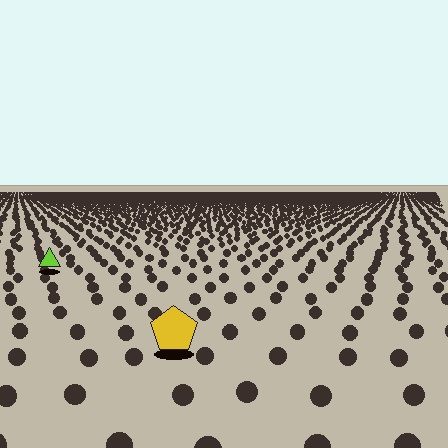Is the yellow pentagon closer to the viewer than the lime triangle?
Yes. The yellow pentagon is closer — you can tell from the texture gradient: the ground texture is coarser near it.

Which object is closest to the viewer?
The yellow pentagon is closest. The texture marks near it are larger and more spread out.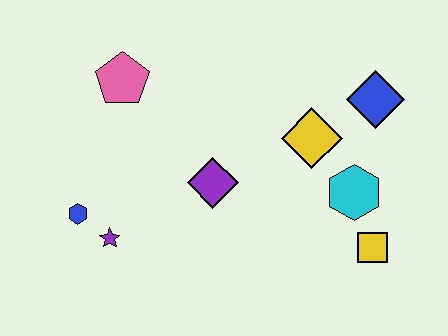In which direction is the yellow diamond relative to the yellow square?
The yellow diamond is above the yellow square.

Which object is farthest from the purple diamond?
The blue diamond is farthest from the purple diamond.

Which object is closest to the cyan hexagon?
The yellow square is closest to the cyan hexagon.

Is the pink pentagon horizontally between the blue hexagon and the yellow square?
Yes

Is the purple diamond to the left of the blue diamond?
Yes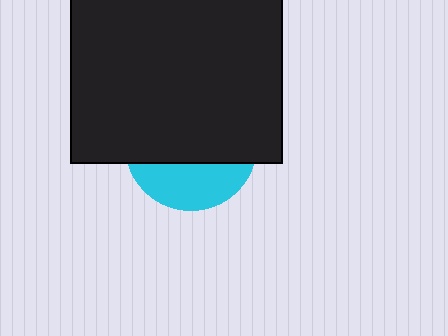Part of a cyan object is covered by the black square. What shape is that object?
It is a circle.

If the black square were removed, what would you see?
You would see the complete cyan circle.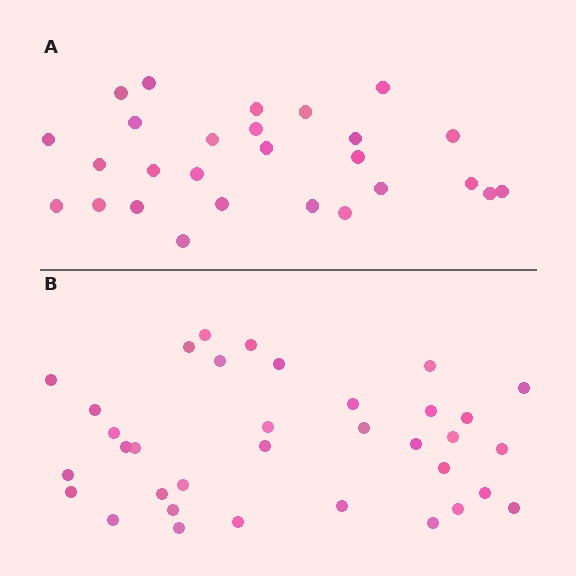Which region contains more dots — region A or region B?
Region B (the bottom region) has more dots.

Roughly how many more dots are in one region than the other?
Region B has roughly 8 or so more dots than region A.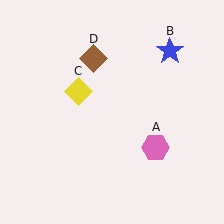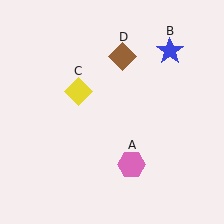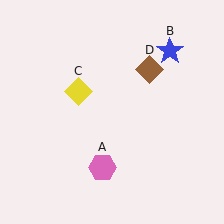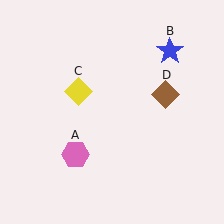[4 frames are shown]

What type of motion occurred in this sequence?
The pink hexagon (object A), brown diamond (object D) rotated clockwise around the center of the scene.